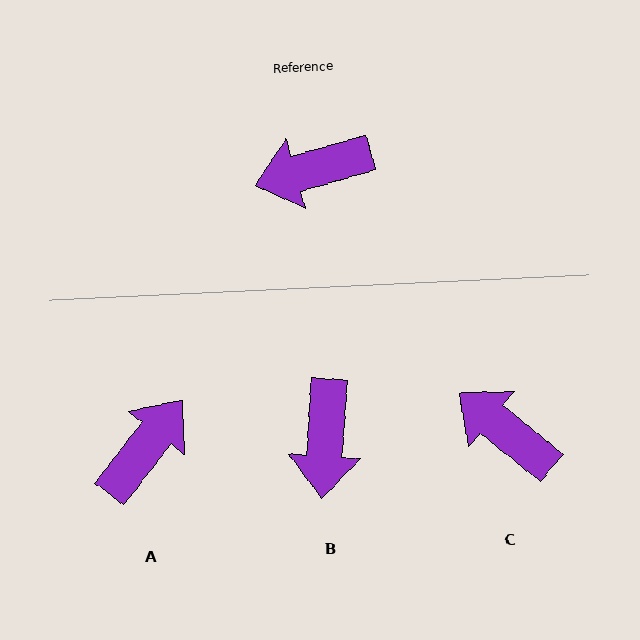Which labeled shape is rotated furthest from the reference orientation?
A, about 143 degrees away.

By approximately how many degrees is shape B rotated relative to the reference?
Approximately 71 degrees counter-clockwise.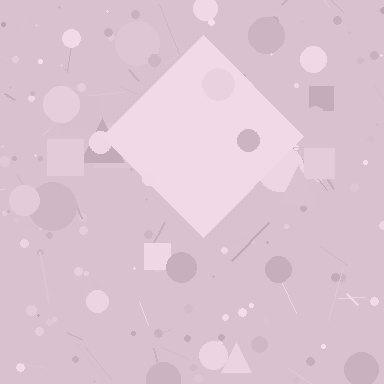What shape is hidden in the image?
A diamond is hidden in the image.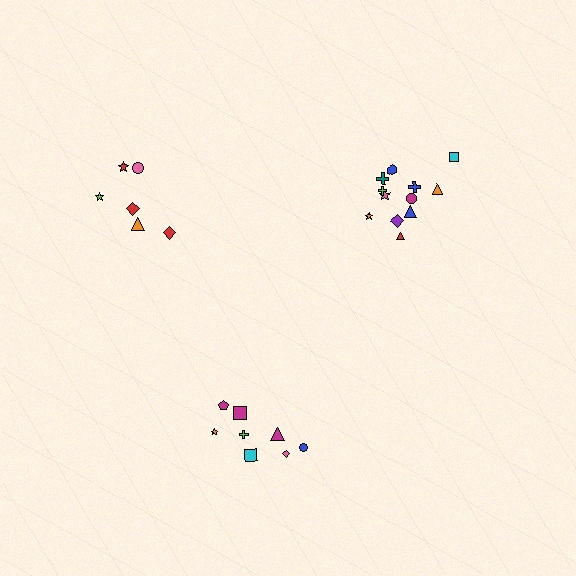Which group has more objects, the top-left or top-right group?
The top-right group.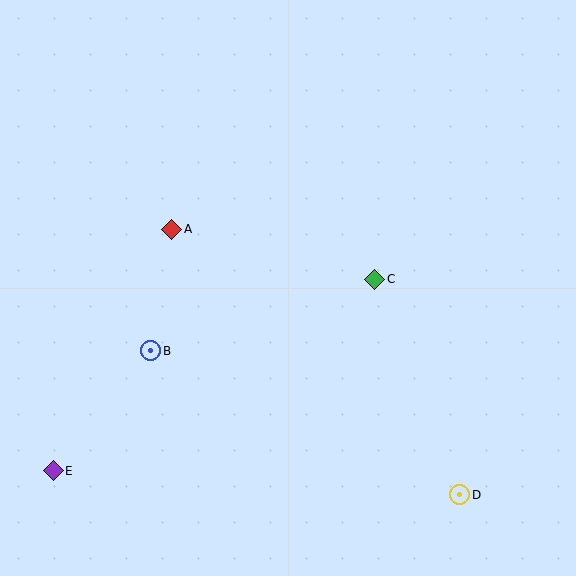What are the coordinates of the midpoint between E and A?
The midpoint between E and A is at (113, 350).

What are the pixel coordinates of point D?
Point D is at (460, 495).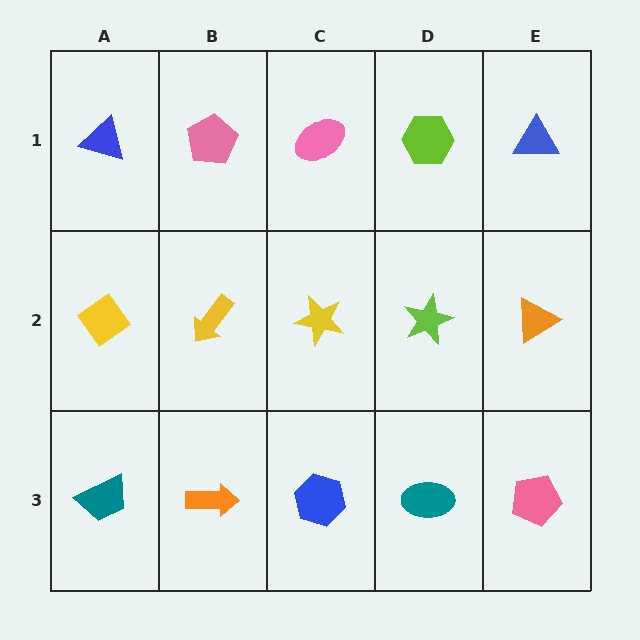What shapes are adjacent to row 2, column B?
A pink pentagon (row 1, column B), an orange arrow (row 3, column B), a yellow diamond (row 2, column A), a yellow star (row 2, column C).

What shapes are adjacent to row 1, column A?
A yellow diamond (row 2, column A), a pink pentagon (row 1, column B).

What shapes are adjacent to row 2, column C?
A pink ellipse (row 1, column C), a blue hexagon (row 3, column C), a yellow arrow (row 2, column B), a lime star (row 2, column D).